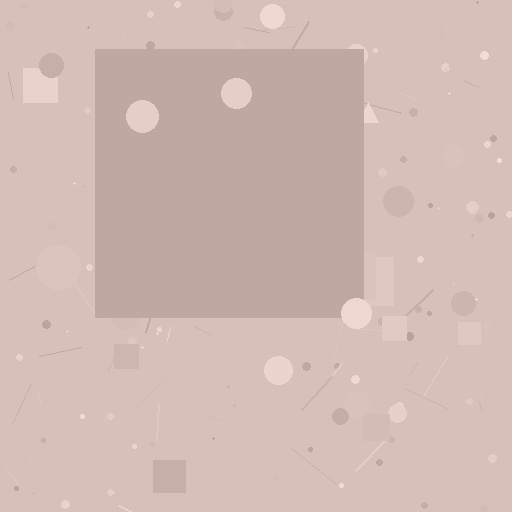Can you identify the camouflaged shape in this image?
The camouflaged shape is a square.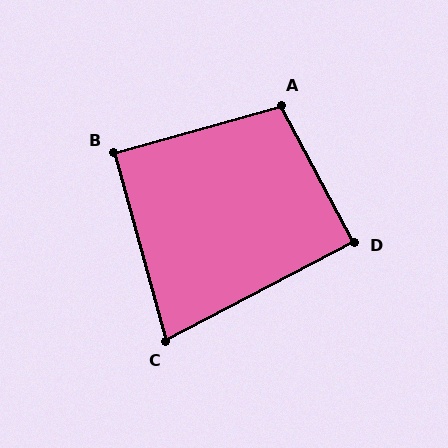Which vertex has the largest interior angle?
A, at approximately 102 degrees.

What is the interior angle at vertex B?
Approximately 90 degrees (approximately right).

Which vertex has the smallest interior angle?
C, at approximately 78 degrees.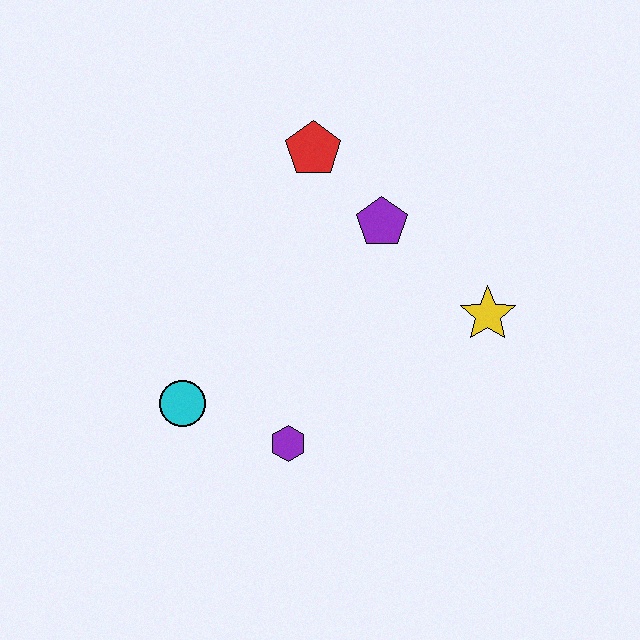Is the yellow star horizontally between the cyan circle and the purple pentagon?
No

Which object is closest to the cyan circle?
The purple hexagon is closest to the cyan circle.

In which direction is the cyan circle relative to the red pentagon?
The cyan circle is below the red pentagon.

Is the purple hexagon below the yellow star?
Yes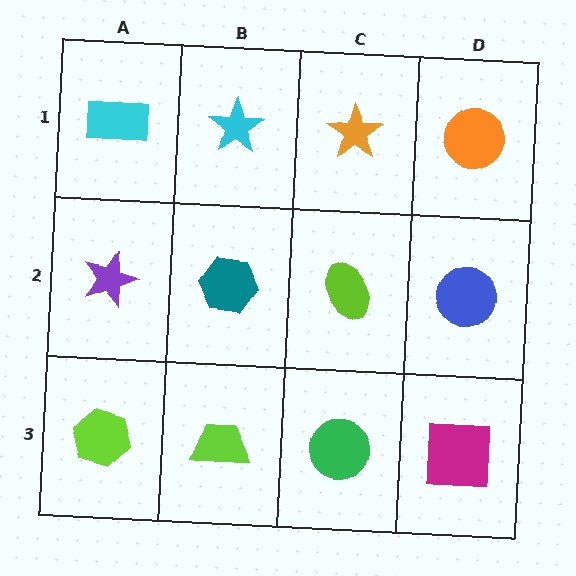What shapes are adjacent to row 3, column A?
A purple star (row 2, column A), a lime trapezoid (row 3, column B).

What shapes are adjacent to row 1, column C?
A lime ellipse (row 2, column C), a cyan star (row 1, column B), an orange circle (row 1, column D).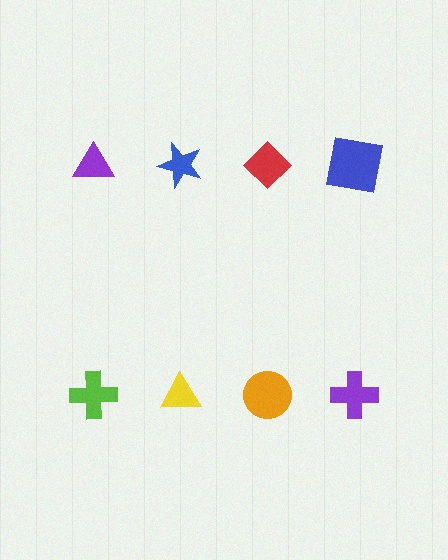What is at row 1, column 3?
A red diamond.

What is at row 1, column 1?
A purple triangle.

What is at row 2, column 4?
A purple cross.